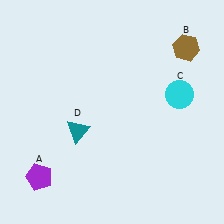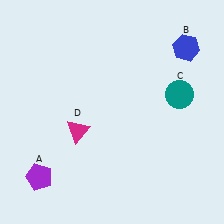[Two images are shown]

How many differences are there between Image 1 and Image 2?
There are 3 differences between the two images.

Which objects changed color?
B changed from brown to blue. C changed from cyan to teal. D changed from teal to magenta.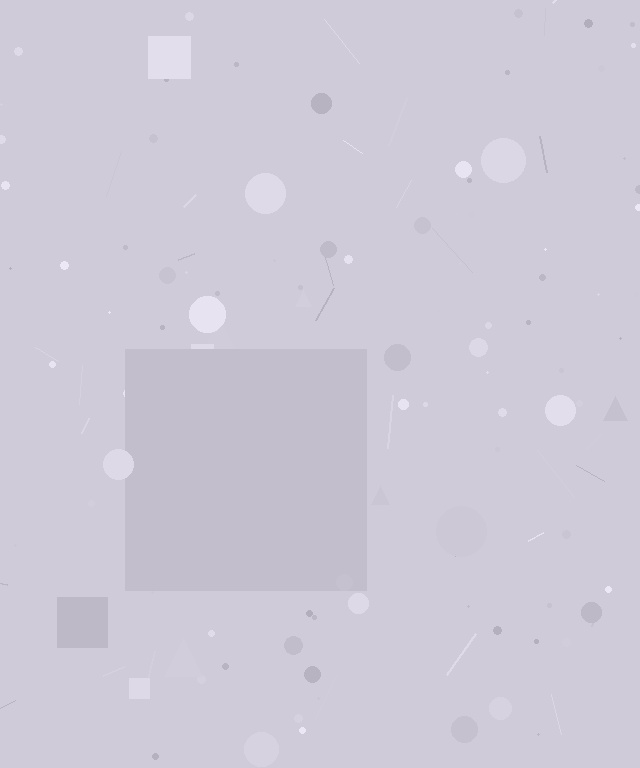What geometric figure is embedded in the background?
A square is embedded in the background.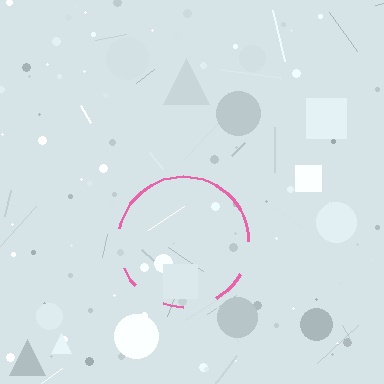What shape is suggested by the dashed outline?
The dashed outline suggests a circle.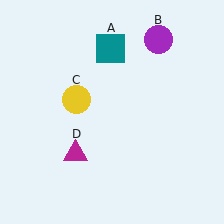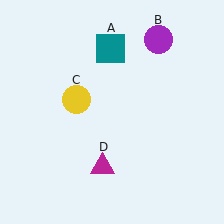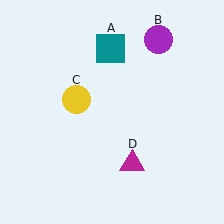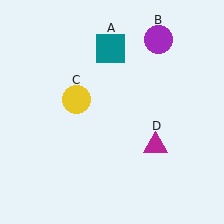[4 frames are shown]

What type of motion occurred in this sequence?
The magenta triangle (object D) rotated counterclockwise around the center of the scene.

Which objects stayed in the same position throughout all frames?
Teal square (object A) and purple circle (object B) and yellow circle (object C) remained stationary.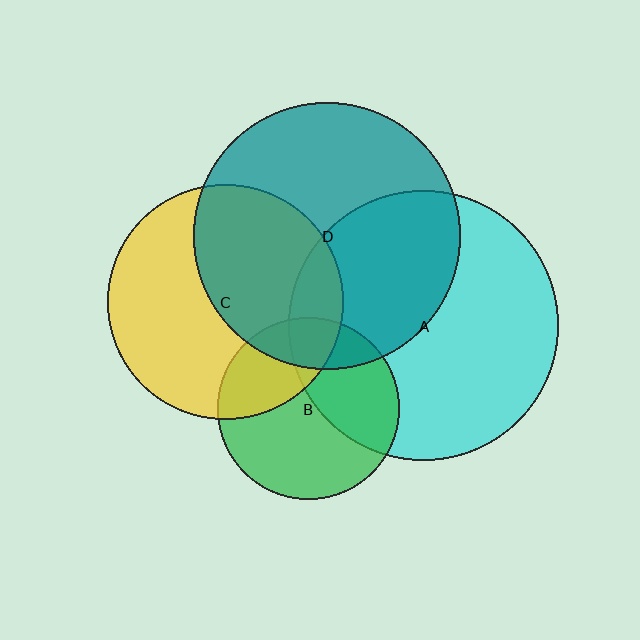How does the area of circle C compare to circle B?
Approximately 1.7 times.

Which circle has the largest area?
Circle A (cyan).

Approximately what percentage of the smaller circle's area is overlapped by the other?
Approximately 45%.